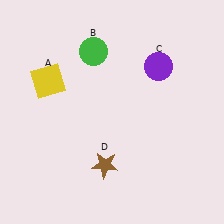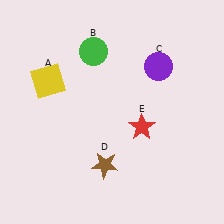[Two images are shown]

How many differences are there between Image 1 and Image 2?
There is 1 difference between the two images.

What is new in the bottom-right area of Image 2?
A red star (E) was added in the bottom-right area of Image 2.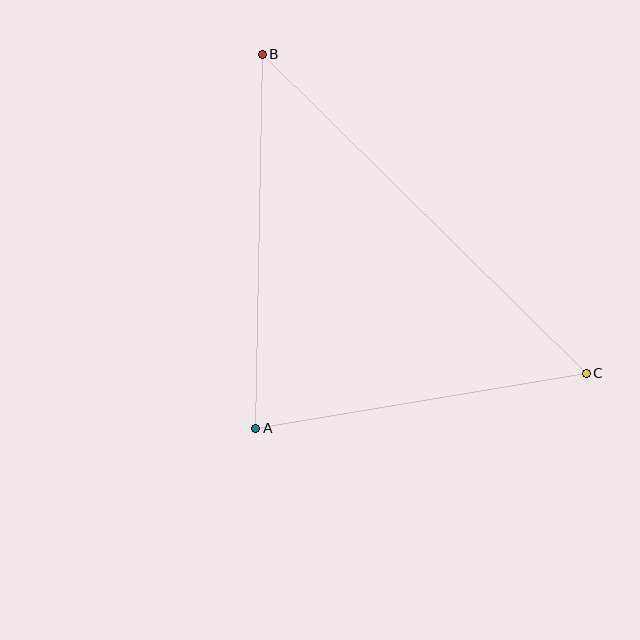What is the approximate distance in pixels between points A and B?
The distance between A and B is approximately 374 pixels.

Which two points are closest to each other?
Points A and C are closest to each other.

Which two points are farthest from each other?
Points B and C are farthest from each other.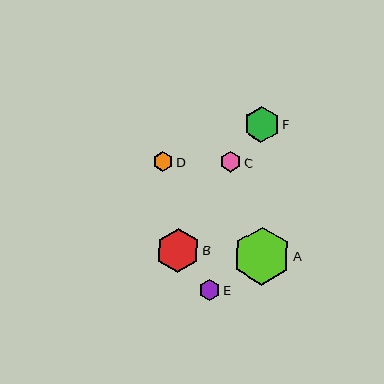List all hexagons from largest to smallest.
From largest to smallest: A, B, F, E, C, D.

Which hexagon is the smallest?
Hexagon D is the smallest with a size of approximately 20 pixels.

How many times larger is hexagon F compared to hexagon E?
Hexagon F is approximately 1.7 times the size of hexagon E.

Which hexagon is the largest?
Hexagon A is the largest with a size of approximately 58 pixels.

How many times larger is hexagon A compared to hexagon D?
Hexagon A is approximately 2.8 times the size of hexagon D.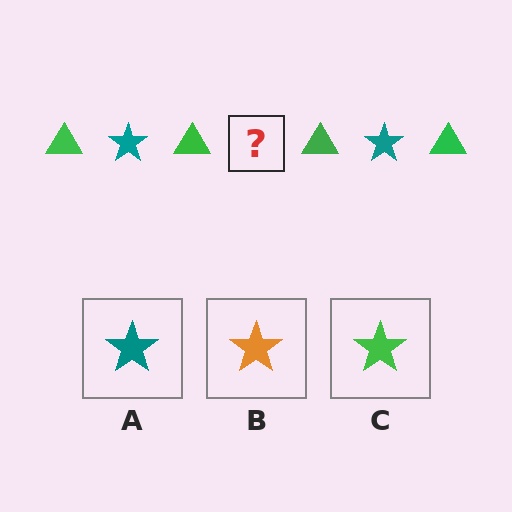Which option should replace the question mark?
Option A.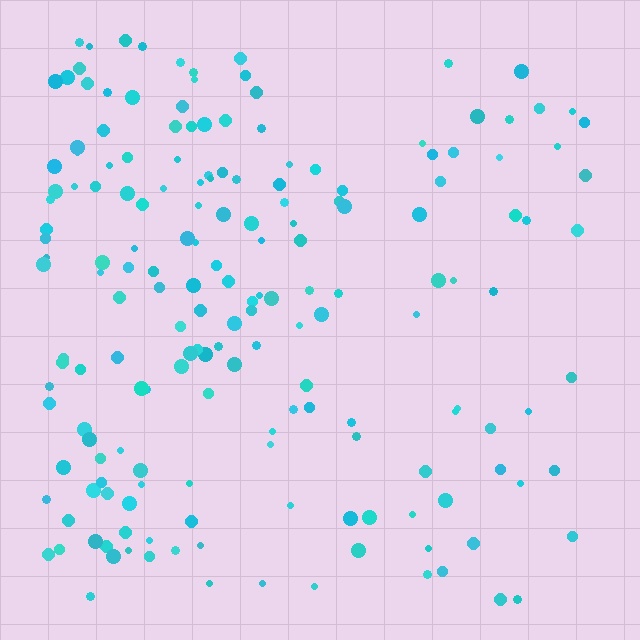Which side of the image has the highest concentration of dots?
The left.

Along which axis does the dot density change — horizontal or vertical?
Horizontal.